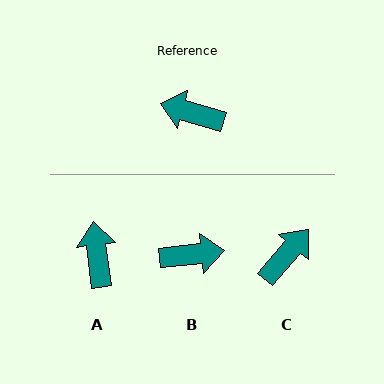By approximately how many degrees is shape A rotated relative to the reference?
Approximately 67 degrees clockwise.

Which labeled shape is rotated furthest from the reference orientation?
B, about 158 degrees away.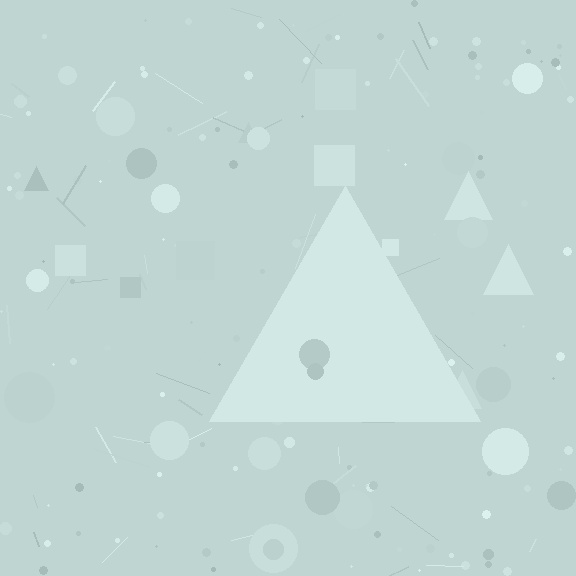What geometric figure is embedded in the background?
A triangle is embedded in the background.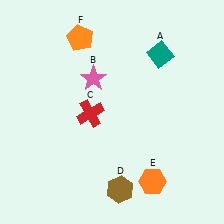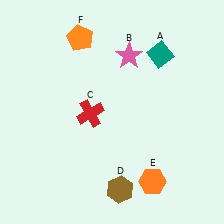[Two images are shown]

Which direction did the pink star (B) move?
The pink star (B) moved right.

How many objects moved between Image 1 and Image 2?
1 object moved between the two images.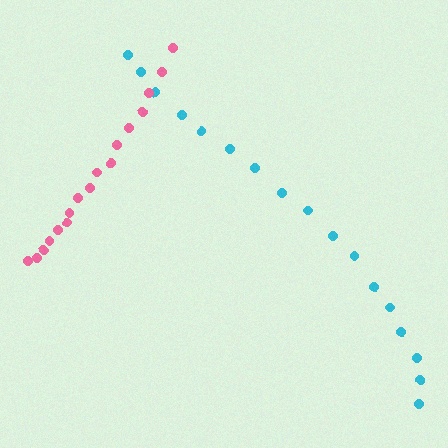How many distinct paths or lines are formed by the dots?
There are 2 distinct paths.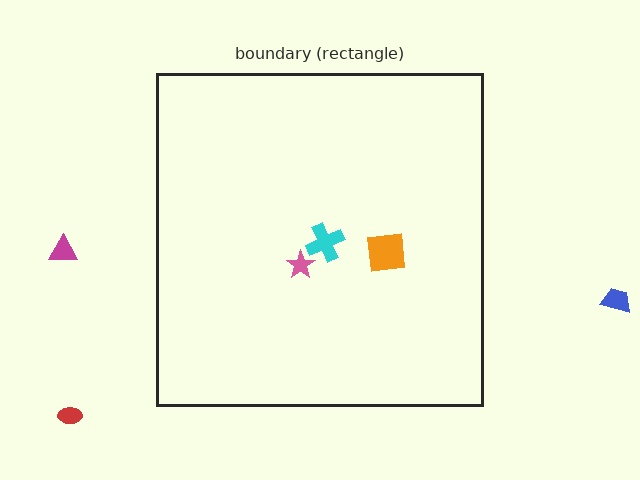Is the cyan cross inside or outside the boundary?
Inside.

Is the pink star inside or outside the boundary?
Inside.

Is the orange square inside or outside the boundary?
Inside.